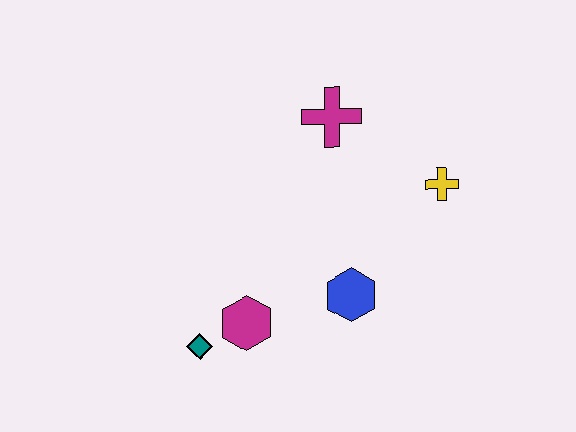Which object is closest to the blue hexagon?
The magenta hexagon is closest to the blue hexagon.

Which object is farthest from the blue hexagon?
The magenta cross is farthest from the blue hexagon.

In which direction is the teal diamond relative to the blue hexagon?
The teal diamond is to the left of the blue hexagon.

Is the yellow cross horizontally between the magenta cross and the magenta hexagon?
No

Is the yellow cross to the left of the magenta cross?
No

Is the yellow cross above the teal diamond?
Yes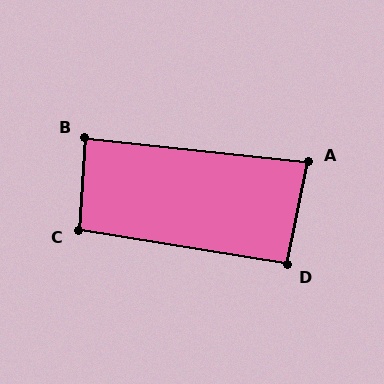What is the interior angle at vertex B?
Approximately 88 degrees (approximately right).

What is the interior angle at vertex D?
Approximately 92 degrees (approximately right).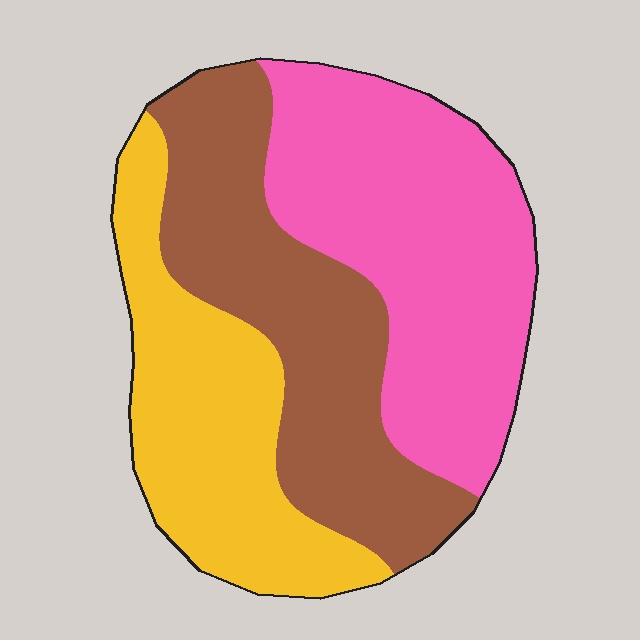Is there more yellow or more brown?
Brown.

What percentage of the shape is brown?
Brown takes up between a quarter and a half of the shape.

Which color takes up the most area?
Pink, at roughly 40%.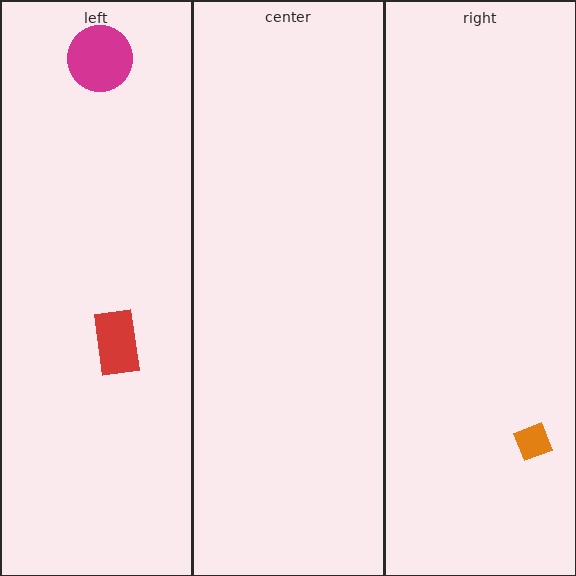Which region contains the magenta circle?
The left region.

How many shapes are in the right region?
1.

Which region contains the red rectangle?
The left region.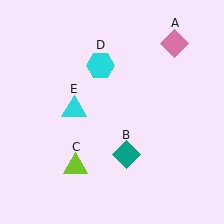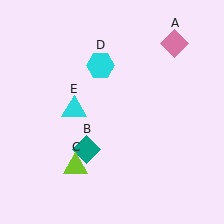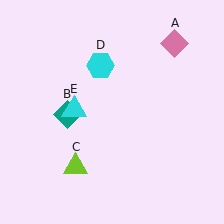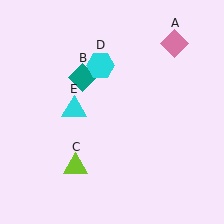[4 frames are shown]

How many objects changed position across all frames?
1 object changed position: teal diamond (object B).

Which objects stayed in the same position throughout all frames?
Pink diamond (object A) and lime triangle (object C) and cyan hexagon (object D) and cyan triangle (object E) remained stationary.